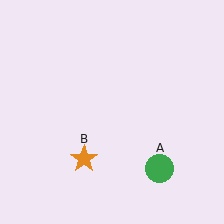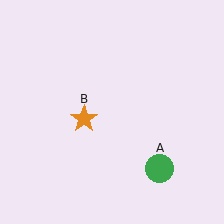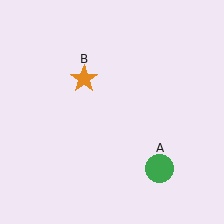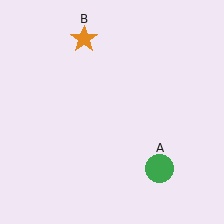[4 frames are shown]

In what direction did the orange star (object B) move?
The orange star (object B) moved up.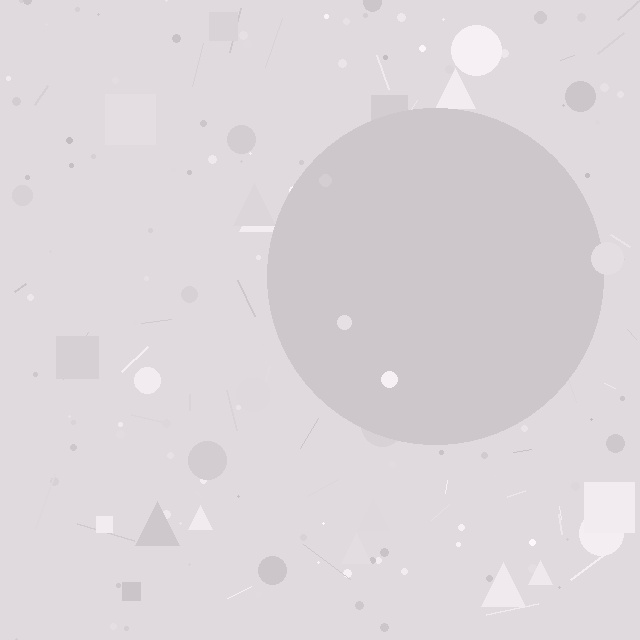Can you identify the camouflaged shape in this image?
The camouflaged shape is a circle.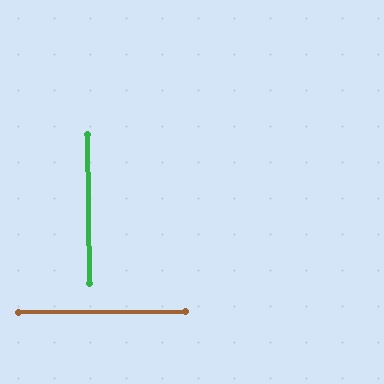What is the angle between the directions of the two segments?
Approximately 90 degrees.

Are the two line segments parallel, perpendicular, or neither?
Perpendicular — they meet at approximately 90°.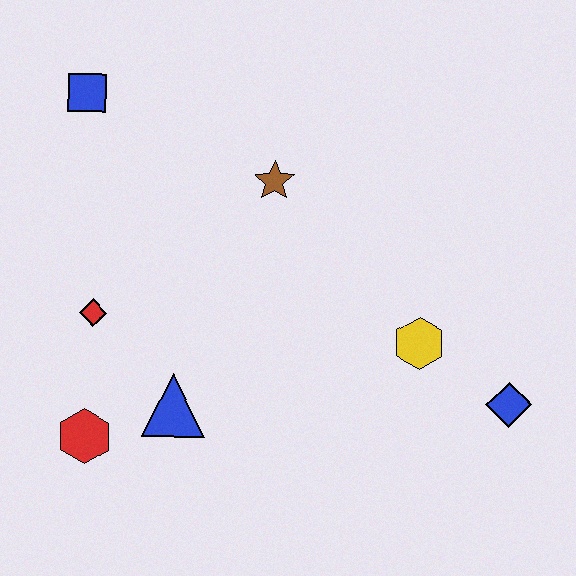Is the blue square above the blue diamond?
Yes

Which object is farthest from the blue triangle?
The blue diamond is farthest from the blue triangle.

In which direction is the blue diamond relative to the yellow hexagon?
The blue diamond is to the right of the yellow hexagon.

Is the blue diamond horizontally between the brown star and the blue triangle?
No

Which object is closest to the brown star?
The blue square is closest to the brown star.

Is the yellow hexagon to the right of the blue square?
Yes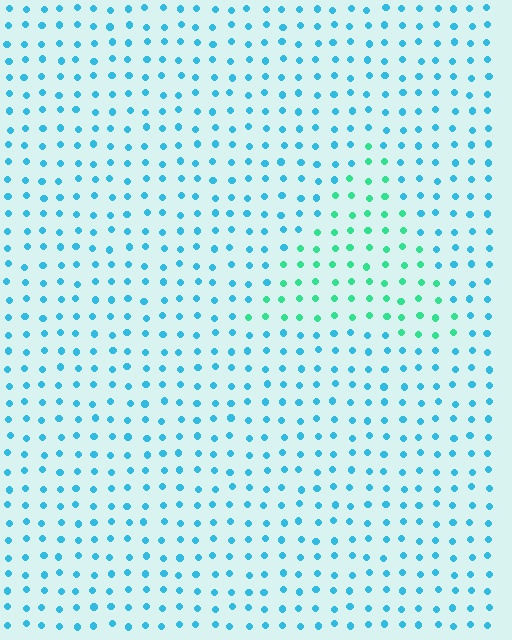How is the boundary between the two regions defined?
The boundary is defined purely by a slight shift in hue (about 41 degrees). Spacing, size, and orientation are identical on both sides.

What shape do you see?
I see a triangle.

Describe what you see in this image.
The image is filled with small cyan elements in a uniform arrangement. A triangle-shaped region is visible where the elements are tinted to a slightly different hue, forming a subtle color boundary.